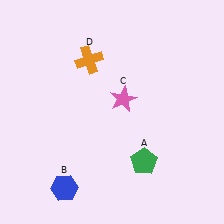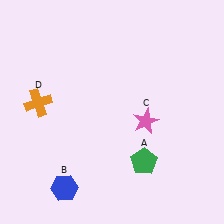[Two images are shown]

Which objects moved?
The objects that moved are: the pink star (C), the orange cross (D).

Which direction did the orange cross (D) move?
The orange cross (D) moved left.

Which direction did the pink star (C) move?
The pink star (C) moved right.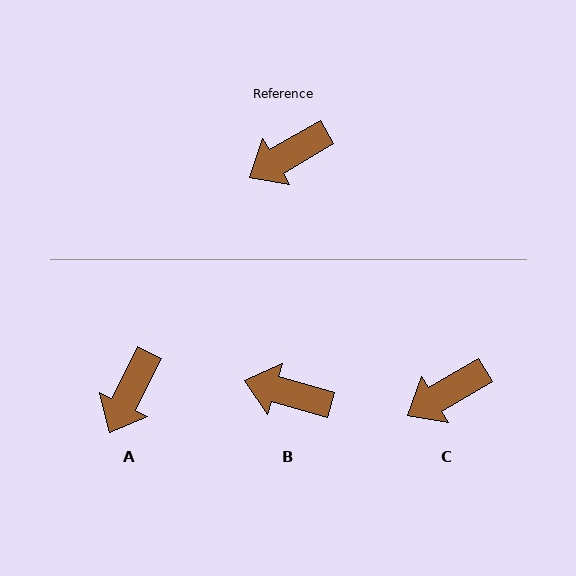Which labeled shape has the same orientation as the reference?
C.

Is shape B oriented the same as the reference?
No, it is off by about 46 degrees.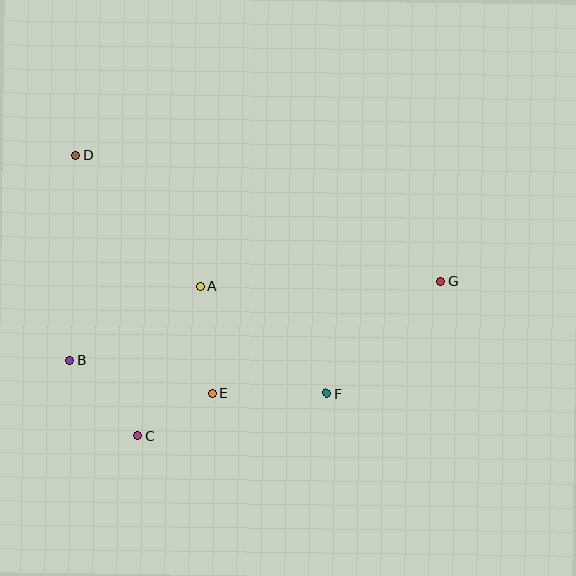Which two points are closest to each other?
Points C and E are closest to each other.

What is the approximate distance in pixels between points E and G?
The distance between E and G is approximately 255 pixels.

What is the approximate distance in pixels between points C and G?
The distance between C and G is approximately 341 pixels.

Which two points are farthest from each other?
Points D and G are farthest from each other.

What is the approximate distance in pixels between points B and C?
The distance between B and C is approximately 101 pixels.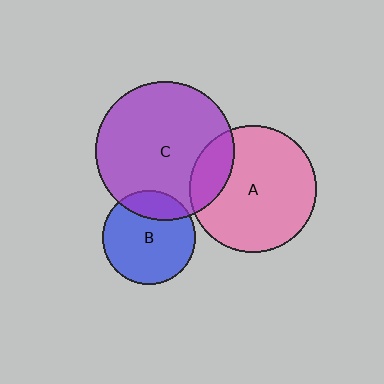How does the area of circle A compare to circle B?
Approximately 1.8 times.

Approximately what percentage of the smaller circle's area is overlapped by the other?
Approximately 20%.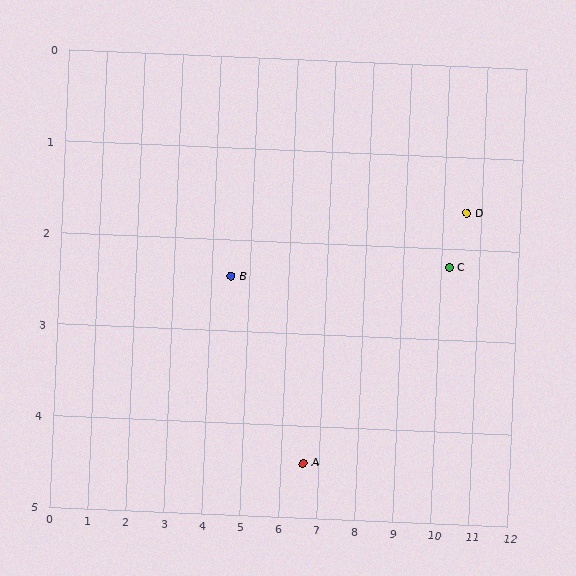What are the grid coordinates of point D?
Point D is at approximately (10.6, 1.6).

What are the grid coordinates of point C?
Point C is at approximately (10.2, 2.2).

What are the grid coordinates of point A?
Point A is at approximately (6.6, 4.4).